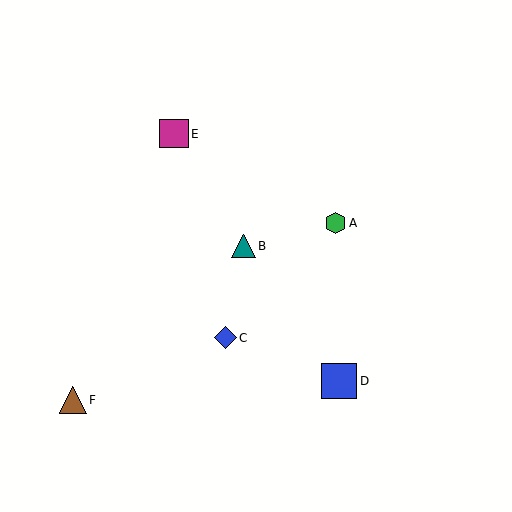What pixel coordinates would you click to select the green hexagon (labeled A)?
Click at (336, 223) to select the green hexagon A.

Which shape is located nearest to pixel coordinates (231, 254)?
The teal triangle (labeled B) at (244, 246) is nearest to that location.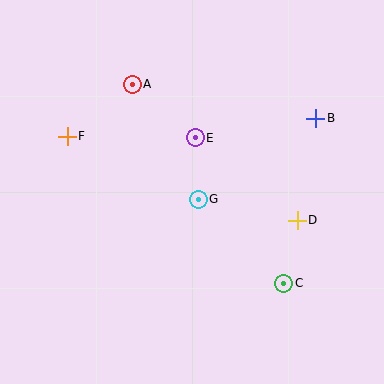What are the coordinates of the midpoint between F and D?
The midpoint between F and D is at (182, 178).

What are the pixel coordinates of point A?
Point A is at (132, 84).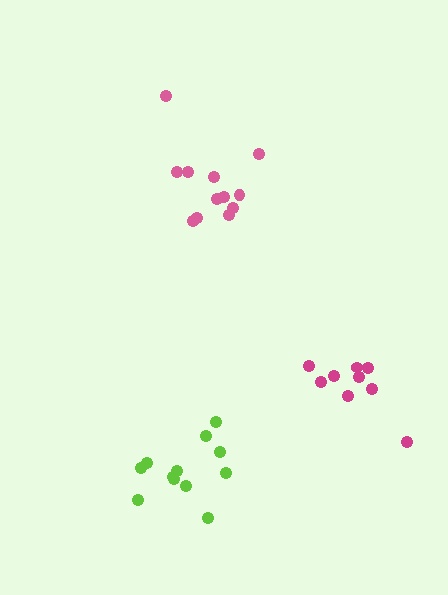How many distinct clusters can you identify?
There are 3 distinct clusters.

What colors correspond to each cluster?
The clusters are colored: lime, magenta, pink.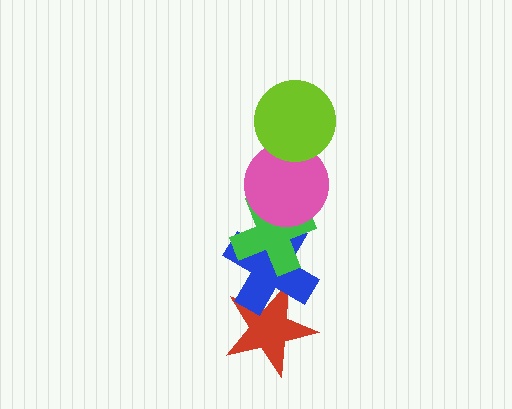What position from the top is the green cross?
The green cross is 3rd from the top.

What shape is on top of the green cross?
The pink circle is on top of the green cross.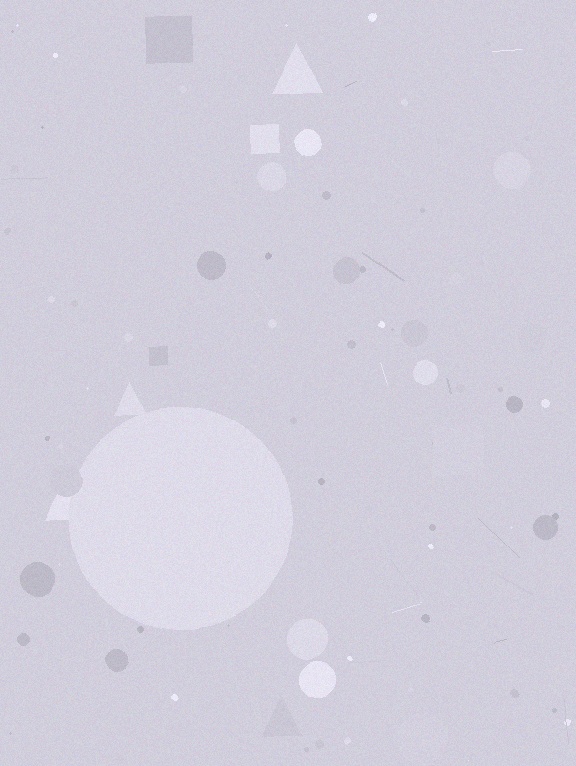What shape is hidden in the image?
A circle is hidden in the image.